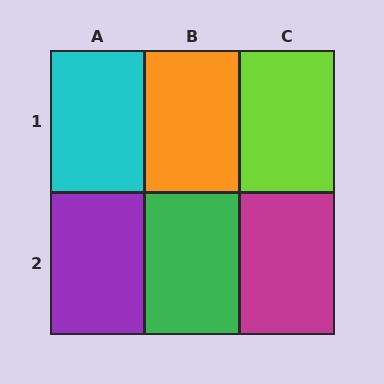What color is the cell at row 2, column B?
Green.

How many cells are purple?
1 cell is purple.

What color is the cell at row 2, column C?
Magenta.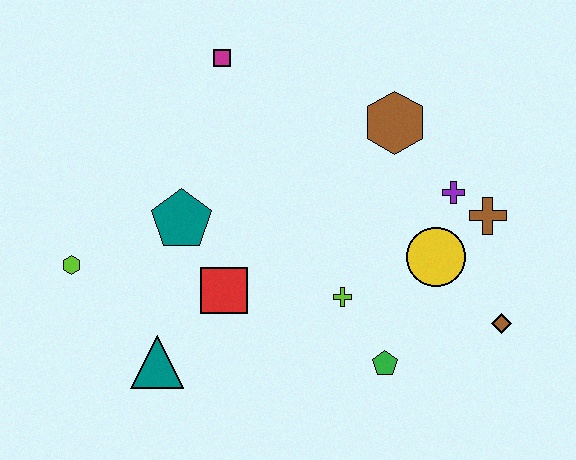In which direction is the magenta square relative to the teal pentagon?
The magenta square is above the teal pentagon.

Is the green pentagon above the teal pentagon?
No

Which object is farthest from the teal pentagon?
The brown diamond is farthest from the teal pentagon.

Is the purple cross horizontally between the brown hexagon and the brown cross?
Yes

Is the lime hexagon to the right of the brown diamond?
No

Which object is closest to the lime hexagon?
The teal pentagon is closest to the lime hexagon.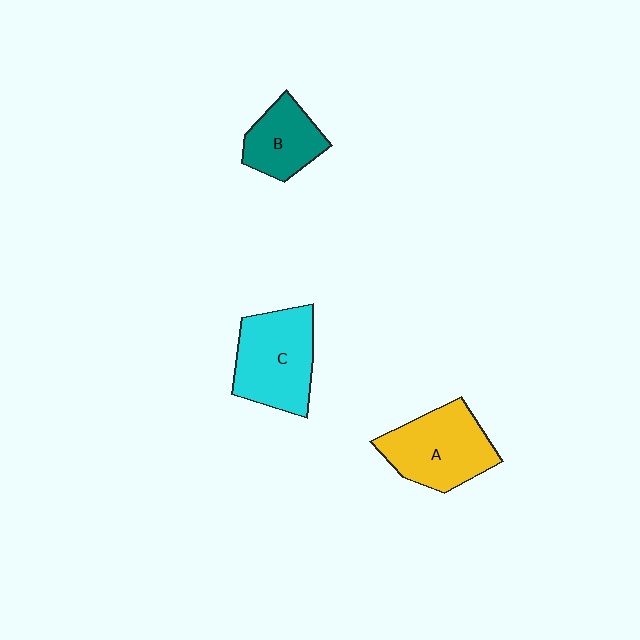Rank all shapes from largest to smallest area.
From largest to smallest: C (cyan), A (yellow), B (teal).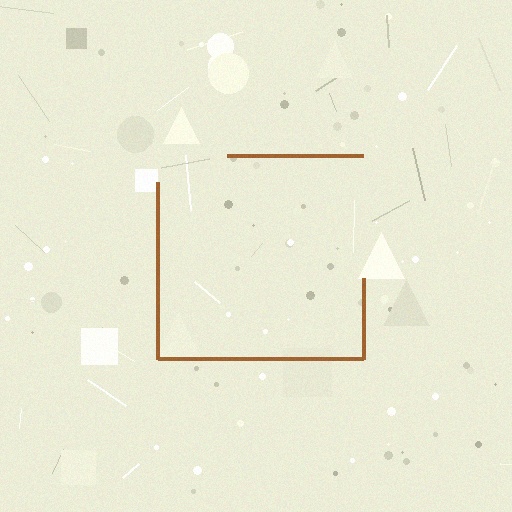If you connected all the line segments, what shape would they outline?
They would outline a square.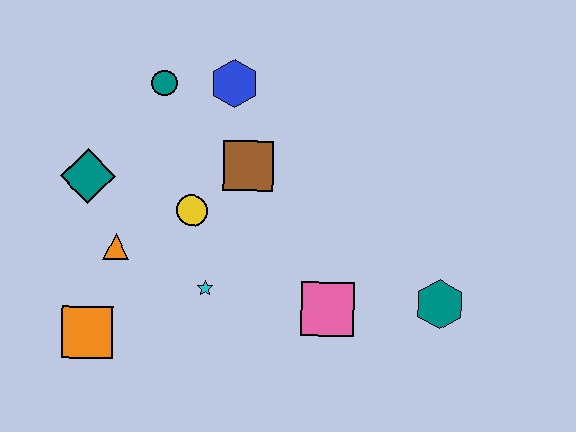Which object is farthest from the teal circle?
The teal hexagon is farthest from the teal circle.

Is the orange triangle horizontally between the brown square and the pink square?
No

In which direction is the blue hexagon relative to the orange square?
The blue hexagon is above the orange square.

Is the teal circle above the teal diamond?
Yes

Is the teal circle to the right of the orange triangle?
Yes